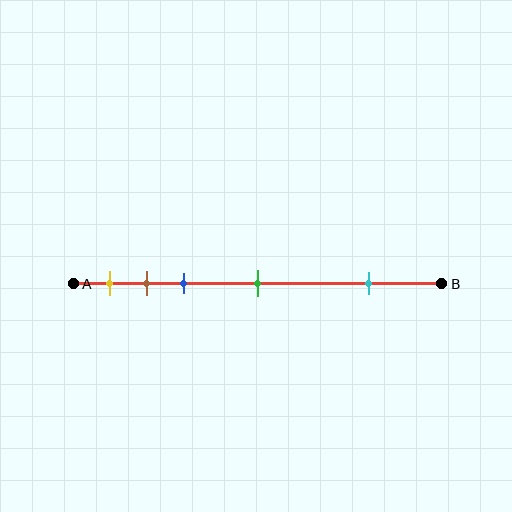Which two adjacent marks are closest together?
The brown and blue marks are the closest adjacent pair.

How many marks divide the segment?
There are 5 marks dividing the segment.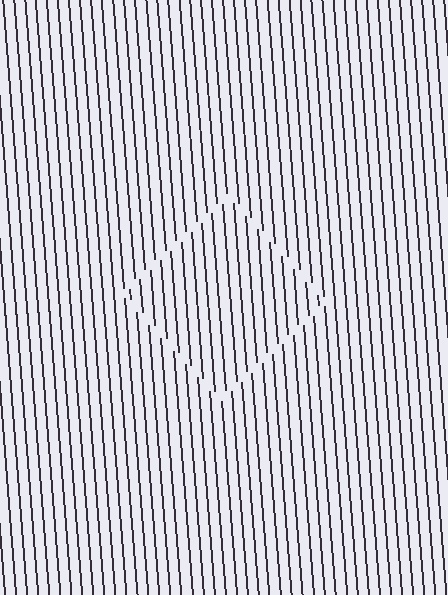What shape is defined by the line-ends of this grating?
An illusory square. The interior of the shape contains the same grating, shifted by half a period — the contour is defined by the phase discontinuity where line-ends from the inner and outer gratings abut.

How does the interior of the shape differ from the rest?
The interior of the shape contains the same grating, shifted by half a period — the contour is defined by the phase discontinuity where line-ends from the inner and outer gratings abut.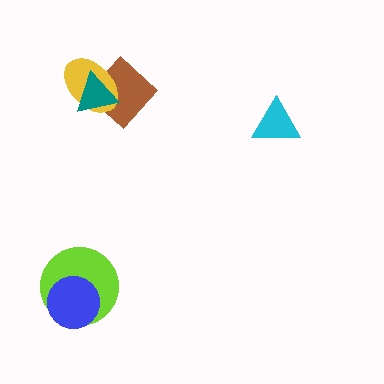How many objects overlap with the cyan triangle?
0 objects overlap with the cyan triangle.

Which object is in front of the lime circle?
The blue circle is in front of the lime circle.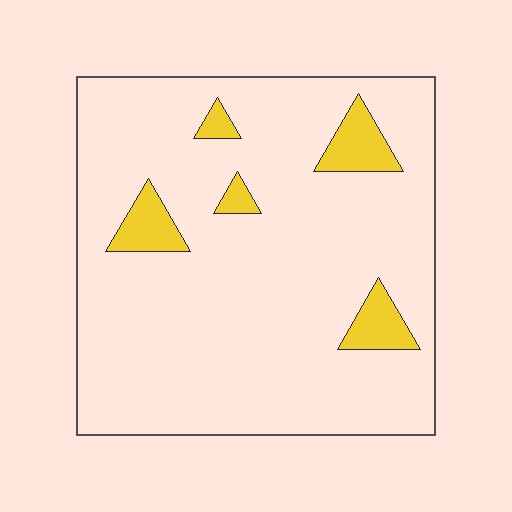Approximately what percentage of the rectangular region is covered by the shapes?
Approximately 10%.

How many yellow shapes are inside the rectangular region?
5.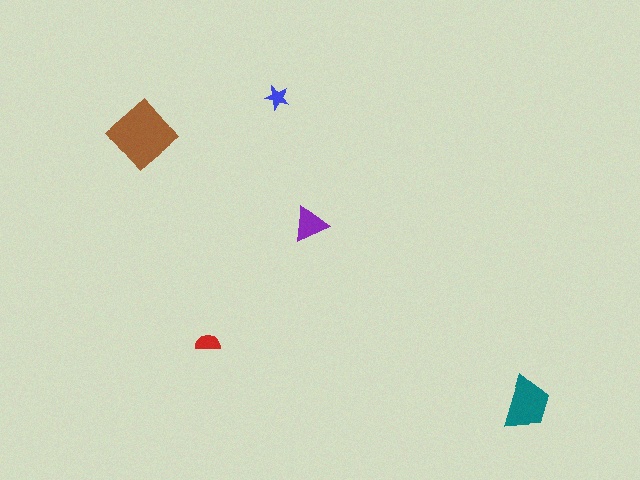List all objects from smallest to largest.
The blue star, the red semicircle, the purple triangle, the teal trapezoid, the brown diamond.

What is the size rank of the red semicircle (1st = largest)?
4th.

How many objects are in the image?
There are 5 objects in the image.